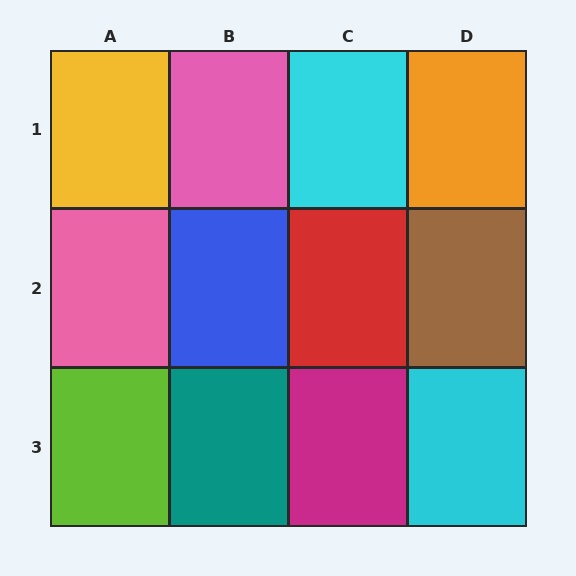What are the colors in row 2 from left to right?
Pink, blue, red, brown.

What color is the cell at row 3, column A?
Lime.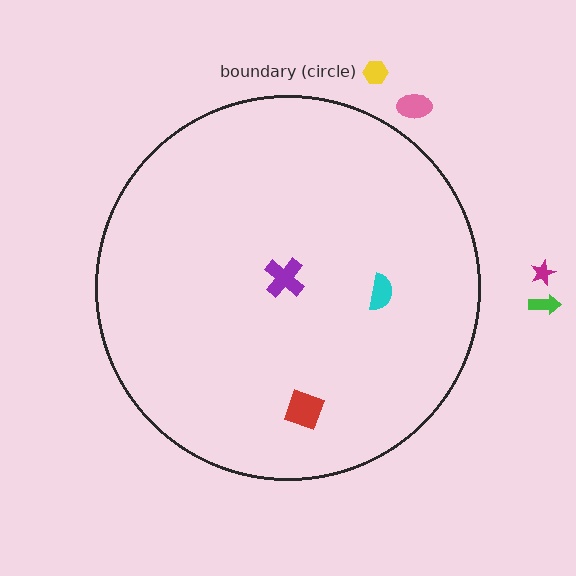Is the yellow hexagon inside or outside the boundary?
Outside.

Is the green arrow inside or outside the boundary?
Outside.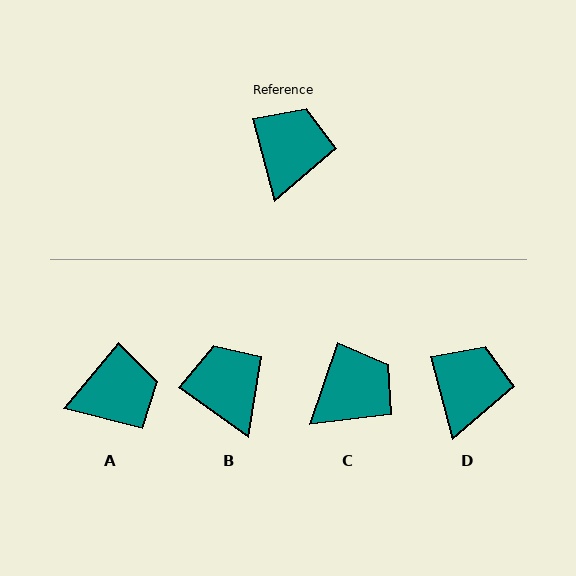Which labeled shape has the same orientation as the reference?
D.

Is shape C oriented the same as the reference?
No, it is off by about 34 degrees.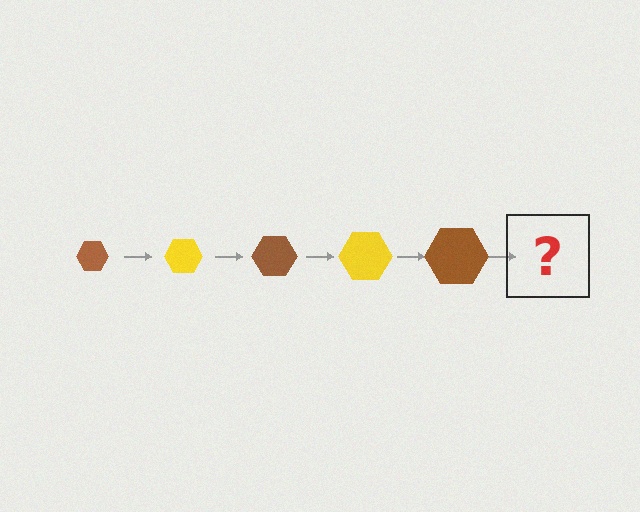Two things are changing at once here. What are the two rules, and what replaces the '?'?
The two rules are that the hexagon grows larger each step and the color cycles through brown and yellow. The '?' should be a yellow hexagon, larger than the previous one.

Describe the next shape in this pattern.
It should be a yellow hexagon, larger than the previous one.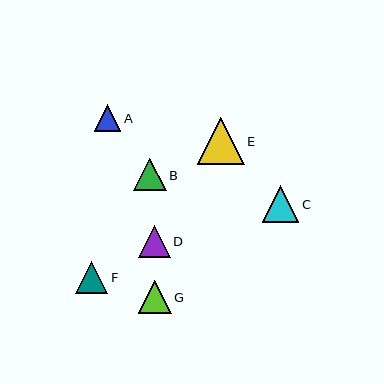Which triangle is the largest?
Triangle E is the largest with a size of approximately 47 pixels.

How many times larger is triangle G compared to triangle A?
Triangle G is approximately 1.2 times the size of triangle A.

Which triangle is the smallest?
Triangle A is the smallest with a size of approximately 26 pixels.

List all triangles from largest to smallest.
From largest to smallest: E, C, F, G, B, D, A.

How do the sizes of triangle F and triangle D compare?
Triangle F and triangle D are approximately the same size.